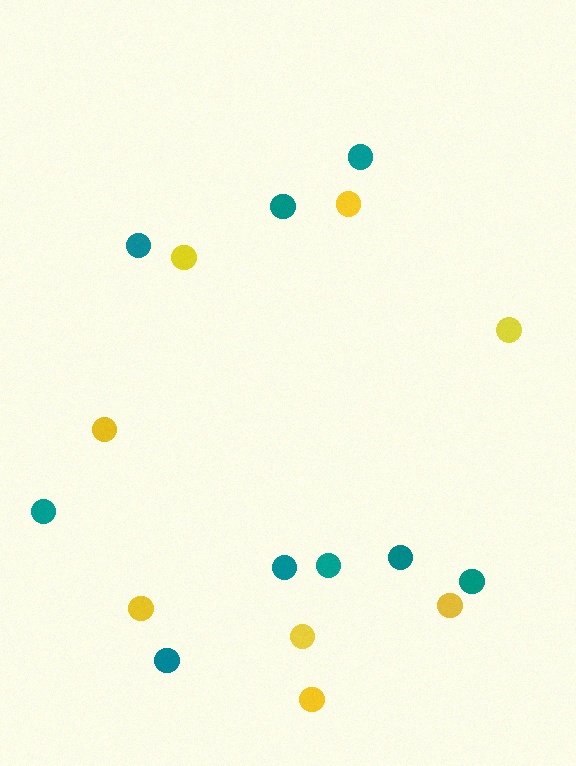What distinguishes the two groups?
There are 2 groups: one group of teal circles (9) and one group of yellow circles (8).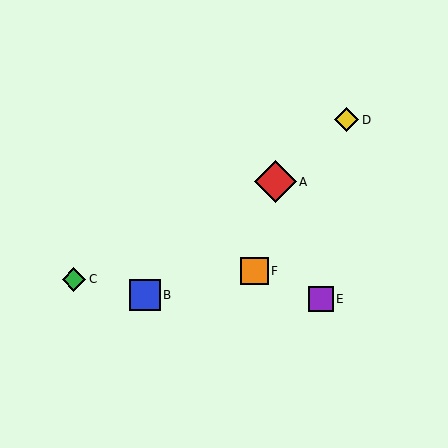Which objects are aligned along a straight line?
Objects A, B, D are aligned along a straight line.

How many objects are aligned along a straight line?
3 objects (A, B, D) are aligned along a straight line.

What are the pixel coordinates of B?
Object B is at (145, 295).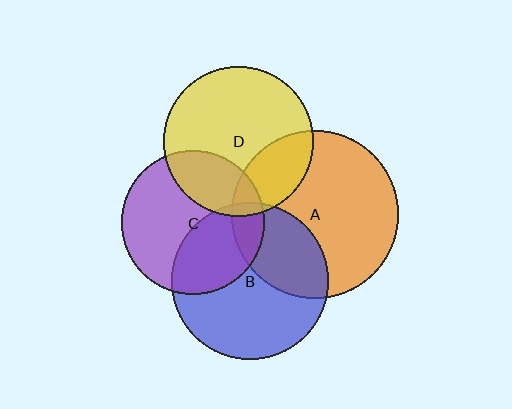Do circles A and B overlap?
Yes.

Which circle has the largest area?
Circle A (orange).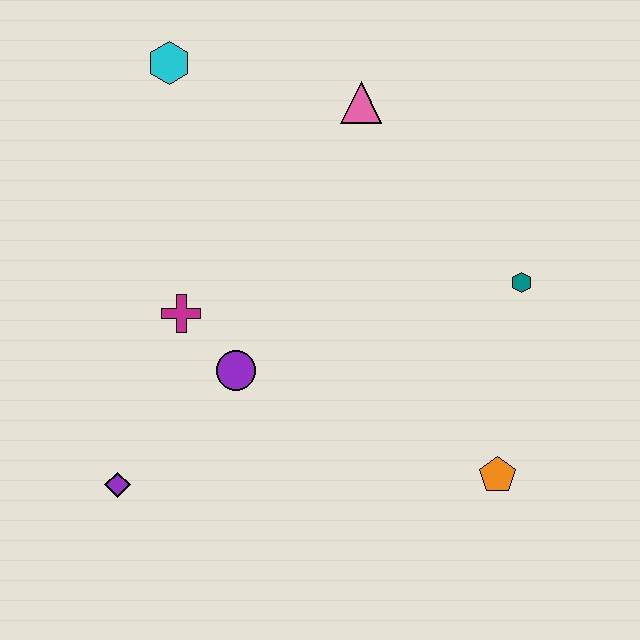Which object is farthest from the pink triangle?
The purple diamond is farthest from the pink triangle.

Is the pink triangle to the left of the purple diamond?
No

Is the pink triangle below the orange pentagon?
No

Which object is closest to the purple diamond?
The purple circle is closest to the purple diamond.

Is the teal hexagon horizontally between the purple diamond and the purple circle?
No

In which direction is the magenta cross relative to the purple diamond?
The magenta cross is above the purple diamond.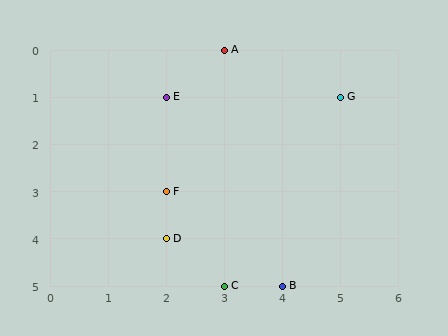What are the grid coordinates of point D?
Point D is at grid coordinates (2, 4).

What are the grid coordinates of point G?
Point G is at grid coordinates (5, 1).